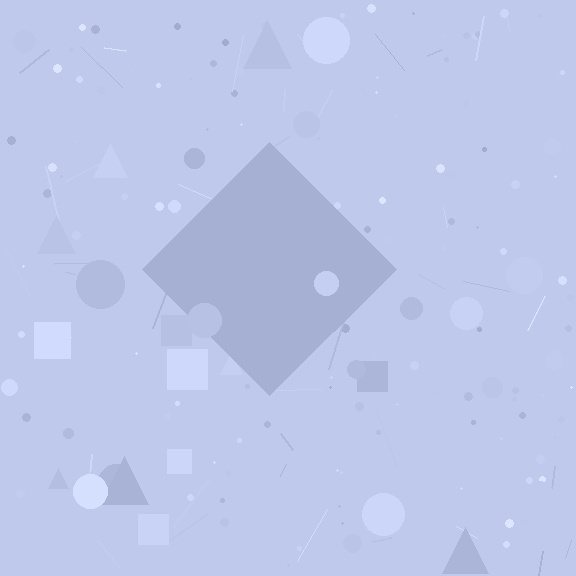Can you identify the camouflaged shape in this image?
The camouflaged shape is a diamond.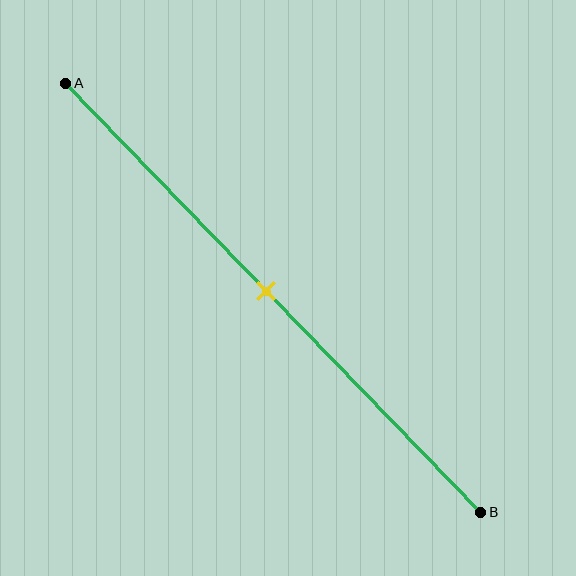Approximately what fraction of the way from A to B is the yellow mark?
The yellow mark is approximately 50% of the way from A to B.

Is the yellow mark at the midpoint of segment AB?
Yes, the mark is approximately at the midpoint.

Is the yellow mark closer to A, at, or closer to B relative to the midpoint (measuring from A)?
The yellow mark is approximately at the midpoint of segment AB.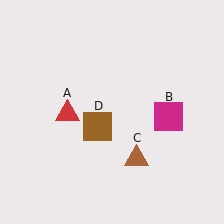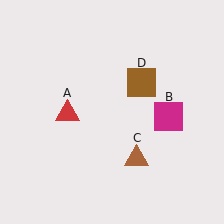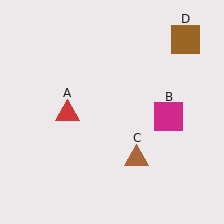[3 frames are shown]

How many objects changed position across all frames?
1 object changed position: brown square (object D).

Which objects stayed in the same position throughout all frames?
Red triangle (object A) and magenta square (object B) and brown triangle (object C) remained stationary.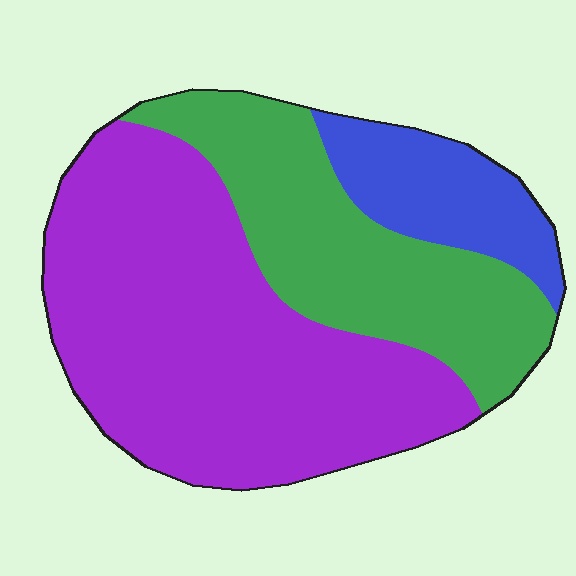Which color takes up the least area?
Blue, at roughly 15%.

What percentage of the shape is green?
Green covers around 30% of the shape.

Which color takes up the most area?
Purple, at roughly 55%.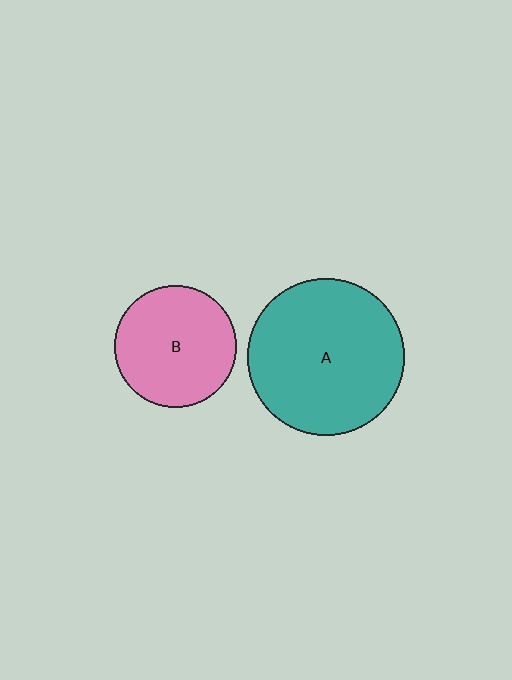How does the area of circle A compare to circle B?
Approximately 1.7 times.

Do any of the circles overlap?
No, none of the circles overlap.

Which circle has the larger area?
Circle A (teal).